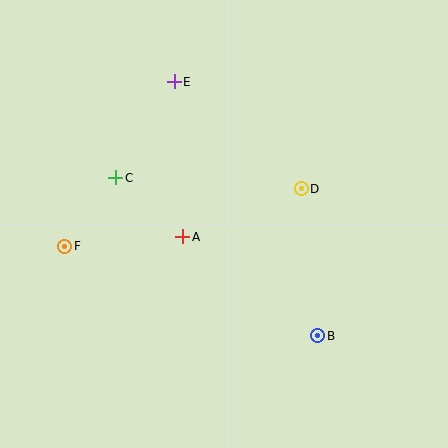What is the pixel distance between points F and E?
The distance between F and E is 198 pixels.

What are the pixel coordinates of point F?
Point F is at (65, 246).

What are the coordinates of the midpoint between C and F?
The midpoint between C and F is at (90, 212).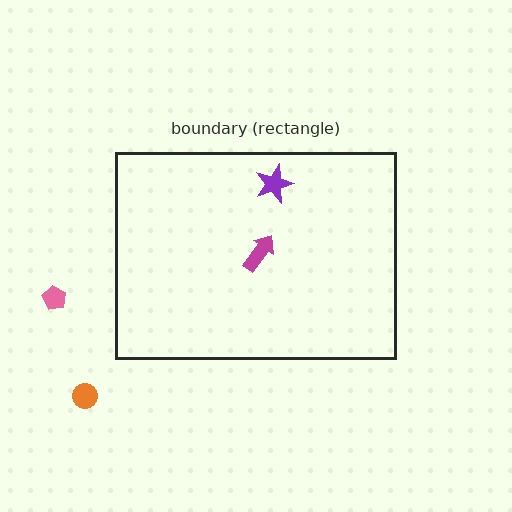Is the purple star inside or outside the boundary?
Inside.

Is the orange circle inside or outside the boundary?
Outside.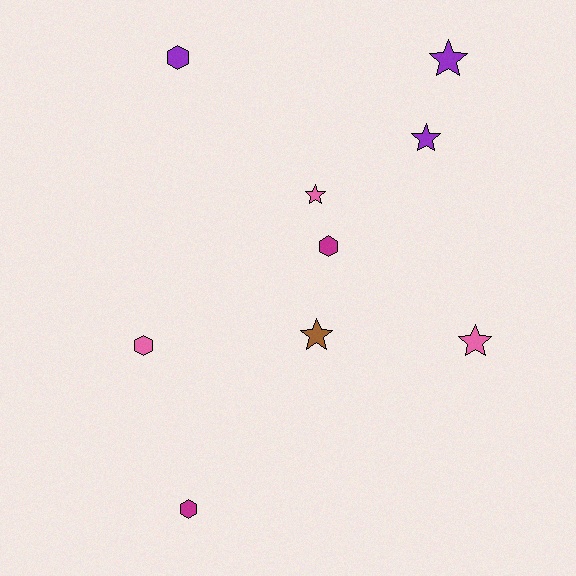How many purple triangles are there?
There are no purple triangles.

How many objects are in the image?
There are 9 objects.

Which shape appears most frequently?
Star, with 5 objects.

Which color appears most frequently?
Pink, with 3 objects.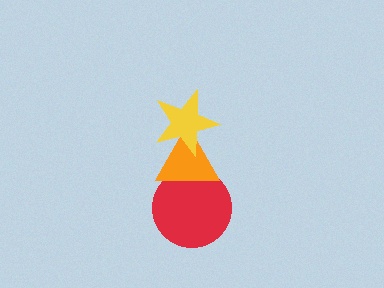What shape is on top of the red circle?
The orange triangle is on top of the red circle.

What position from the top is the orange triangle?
The orange triangle is 2nd from the top.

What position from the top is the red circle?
The red circle is 3rd from the top.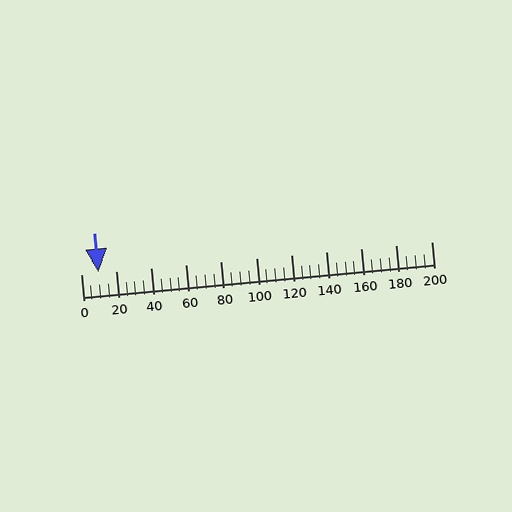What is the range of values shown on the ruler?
The ruler shows values from 0 to 200.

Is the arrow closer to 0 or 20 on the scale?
The arrow is closer to 20.